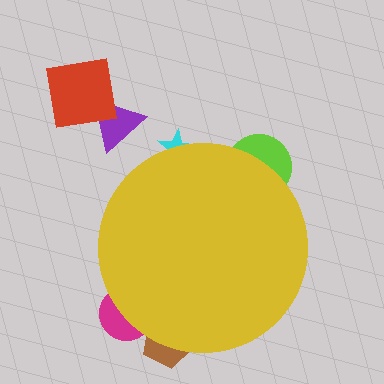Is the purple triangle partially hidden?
No, the purple triangle is fully visible.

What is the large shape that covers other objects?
A yellow circle.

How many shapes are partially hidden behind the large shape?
4 shapes are partially hidden.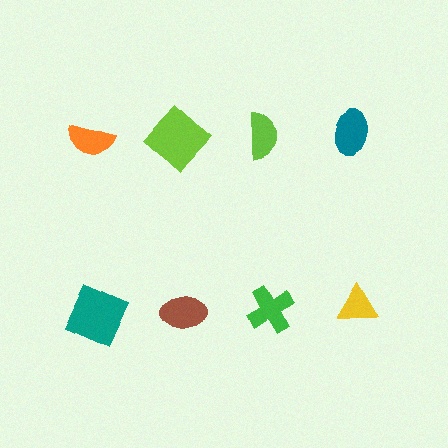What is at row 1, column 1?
An orange semicircle.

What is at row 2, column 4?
A yellow triangle.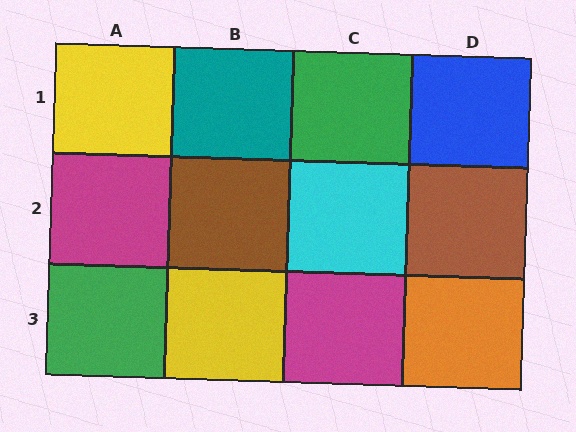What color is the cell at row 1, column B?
Teal.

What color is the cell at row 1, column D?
Blue.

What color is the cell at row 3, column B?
Yellow.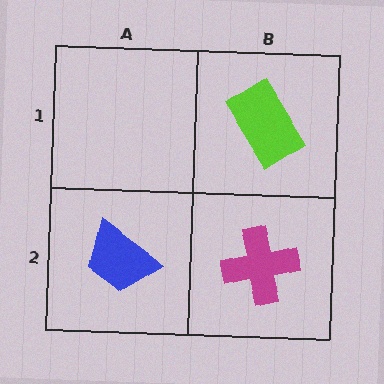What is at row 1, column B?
A lime rectangle.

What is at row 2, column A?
A blue trapezoid.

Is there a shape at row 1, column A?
No, that cell is empty.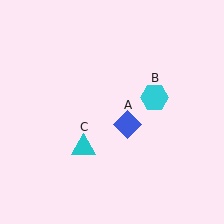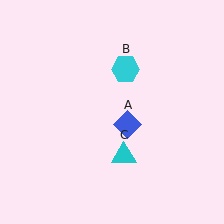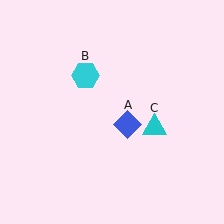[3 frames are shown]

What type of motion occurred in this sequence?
The cyan hexagon (object B), cyan triangle (object C) rotated counterclockwise around the center of the scene.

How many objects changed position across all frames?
2 objects changed position: cyan hexagon (object B), cyan triangle (object C).